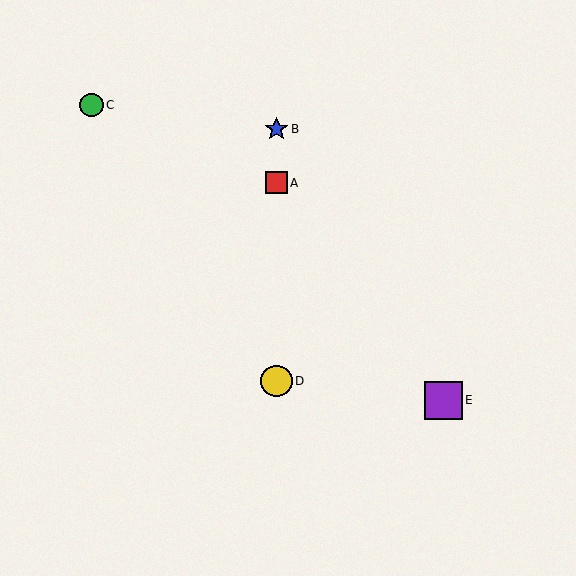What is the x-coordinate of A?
Object A is at x≈276.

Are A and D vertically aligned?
Yes, both are at x≈276.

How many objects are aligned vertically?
3 objects (A, B, D) are aligned vertically.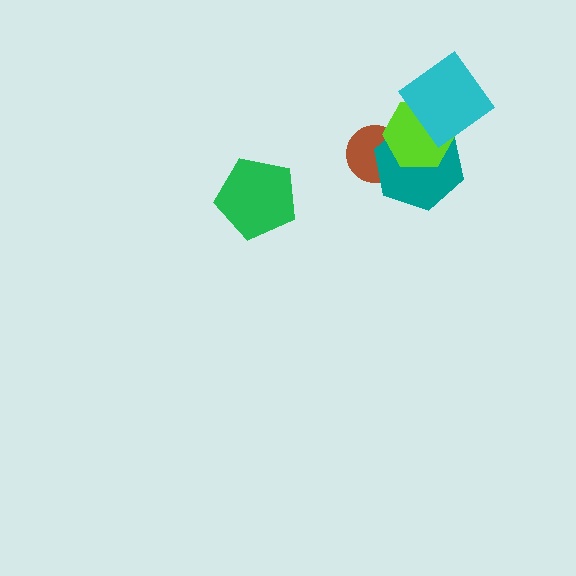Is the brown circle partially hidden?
Yes, it is partially covered by another shape.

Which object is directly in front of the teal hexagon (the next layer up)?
The lime hexagon is directly in front of the teal hexagon.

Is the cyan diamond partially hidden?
No, no other shape covers it.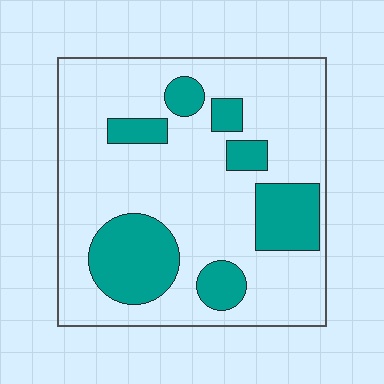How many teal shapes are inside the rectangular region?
7.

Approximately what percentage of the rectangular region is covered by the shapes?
Approximately 25%.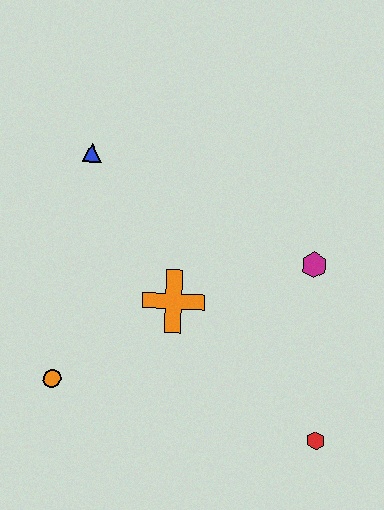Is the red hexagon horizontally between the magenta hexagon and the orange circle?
No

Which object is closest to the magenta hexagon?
The orange cross is closest to the magenta hexagon.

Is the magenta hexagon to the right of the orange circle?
Yes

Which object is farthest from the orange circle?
The magenta hexagon is farthest from the orange circle.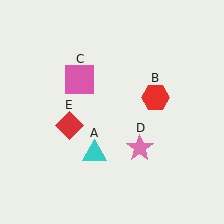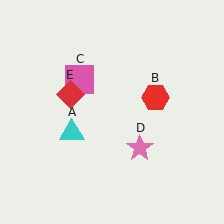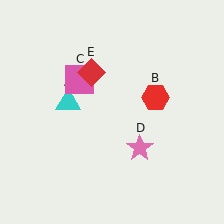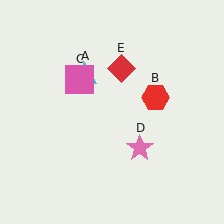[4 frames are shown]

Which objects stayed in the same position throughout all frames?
Red hexagon (object B) and pink square (object C) and pink star (object D) remained stationary.